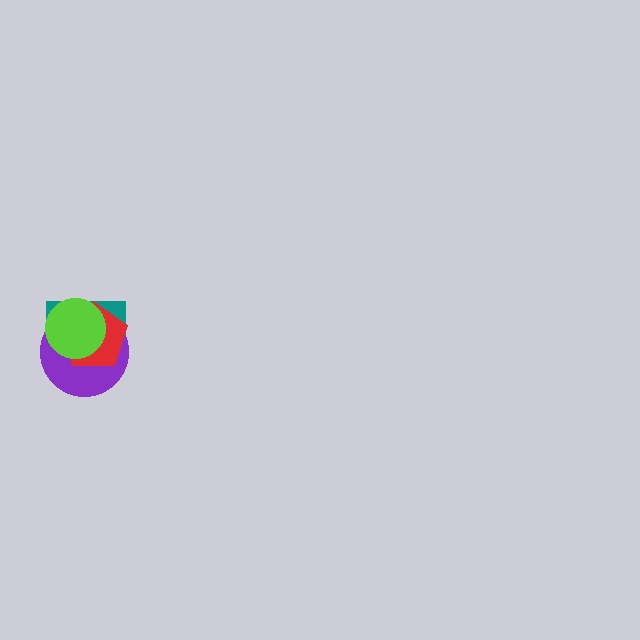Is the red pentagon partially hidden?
Yes, it is partially covered by another shape.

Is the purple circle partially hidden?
Yes, it is partially covered by another shape.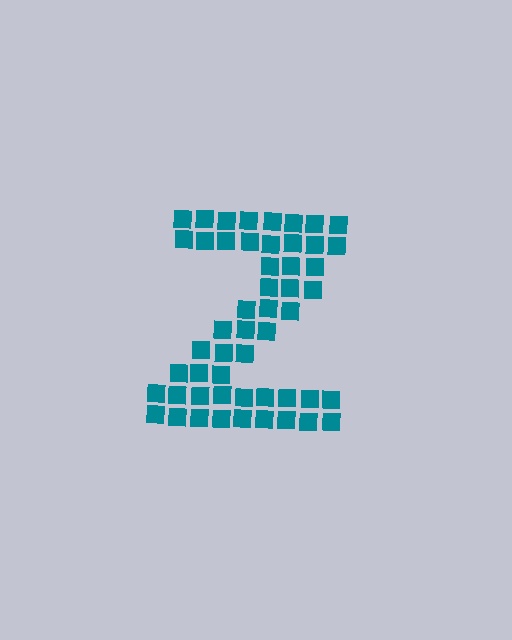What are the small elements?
The small elements are squares.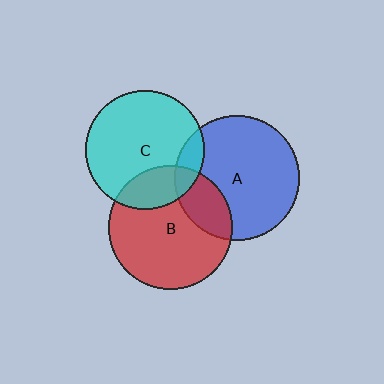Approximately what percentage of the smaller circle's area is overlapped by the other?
Approximately 20%.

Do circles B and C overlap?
Yes.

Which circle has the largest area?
Circle A (blue).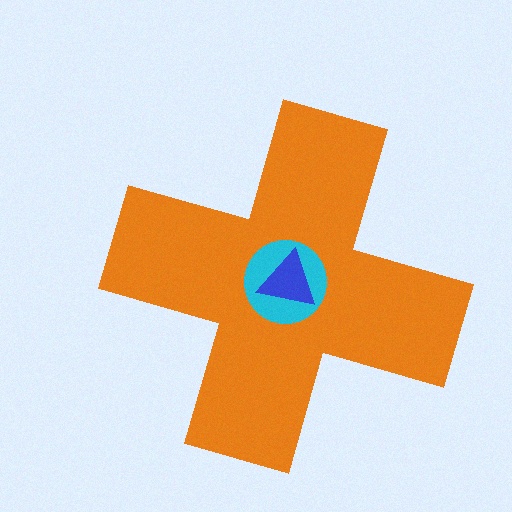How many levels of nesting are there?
3.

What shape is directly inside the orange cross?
The cyan circle.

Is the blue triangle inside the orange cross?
Yes.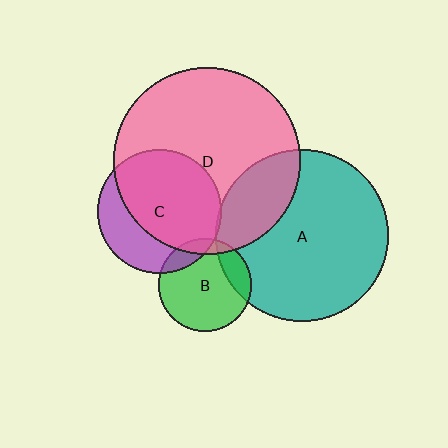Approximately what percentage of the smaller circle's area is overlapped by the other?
Approximately 10%.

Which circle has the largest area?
Circle D (pink).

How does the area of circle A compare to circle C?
Approximately 1.9 times.